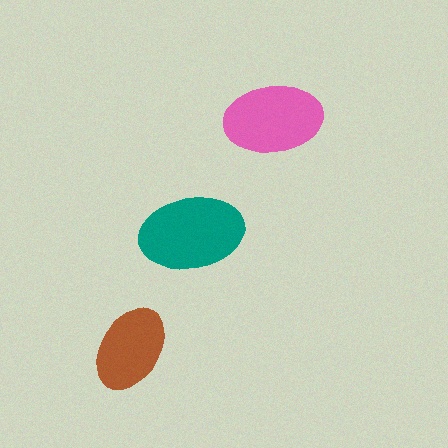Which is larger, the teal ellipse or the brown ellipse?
The teal one.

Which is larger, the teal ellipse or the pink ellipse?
The teal one.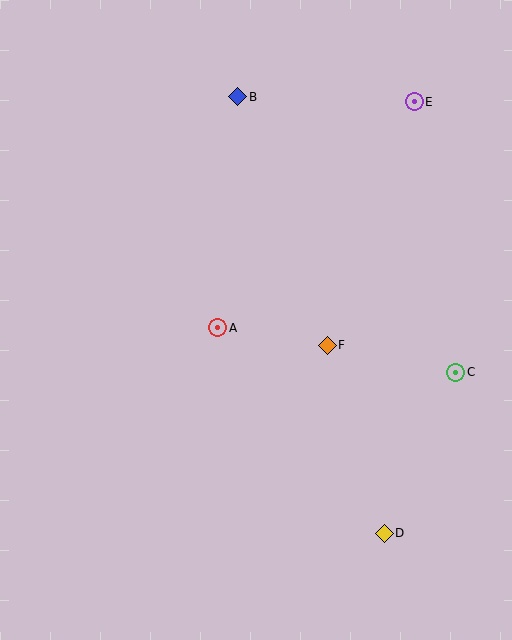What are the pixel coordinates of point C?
Point C is at (456, 372).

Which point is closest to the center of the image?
Point A at (218, 328) is closest to the center.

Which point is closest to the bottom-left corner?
Point A is closest to the bottom-left corner.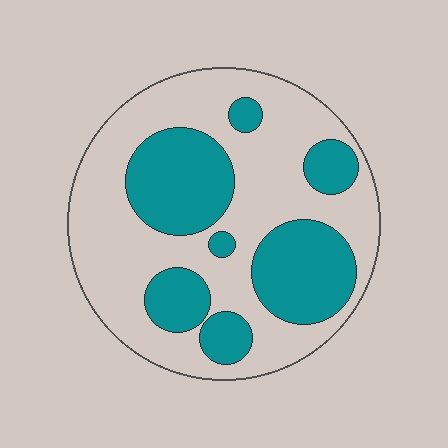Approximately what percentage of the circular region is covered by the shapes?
Approximately 35%.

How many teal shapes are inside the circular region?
7.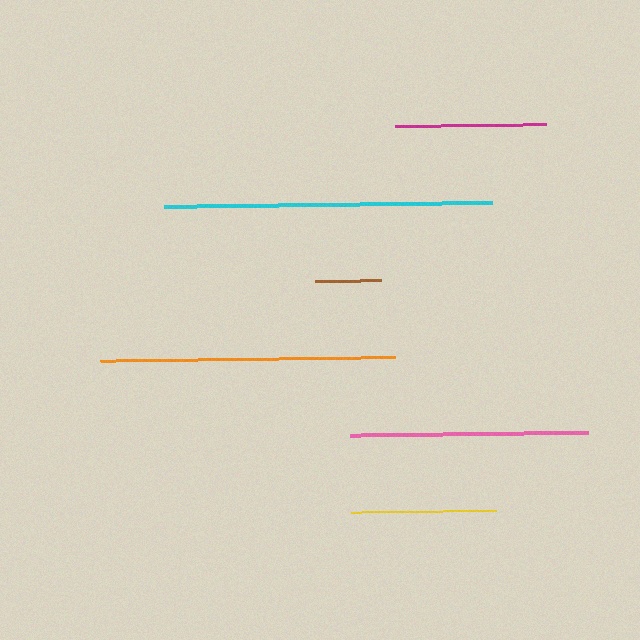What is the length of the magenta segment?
The magenta segment is approximately 151 pixels long.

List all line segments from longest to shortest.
From longest to shortest: cyan, orange, pink, magenta, yellow, brown.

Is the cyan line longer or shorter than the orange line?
The cyan line is longer than the orange line.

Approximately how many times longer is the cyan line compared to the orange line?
The cyan line is approximately 1.1 times the length of the orange line.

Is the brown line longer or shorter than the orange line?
The orange line is longer than the brown line.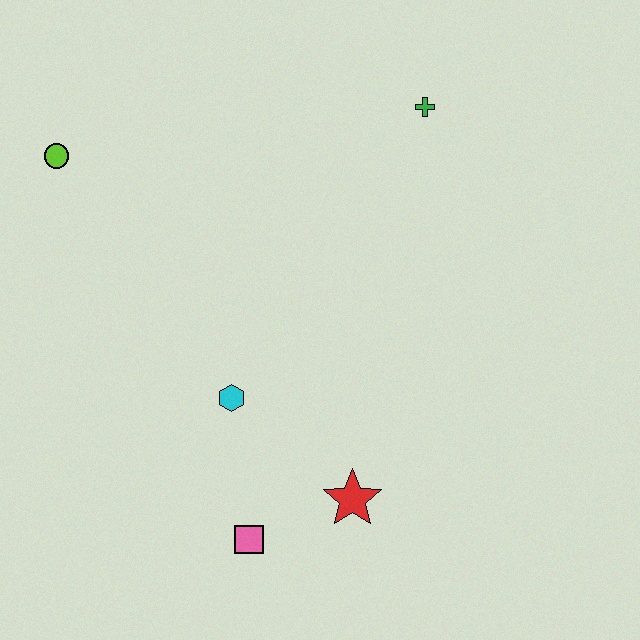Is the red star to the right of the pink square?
Yes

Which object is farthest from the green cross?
The pink square is farthest from the green cross.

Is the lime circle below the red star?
No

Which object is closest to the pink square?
The red star is closest to the pink square.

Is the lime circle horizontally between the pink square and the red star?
No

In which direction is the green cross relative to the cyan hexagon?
The green cross is above the cyan hexagon.